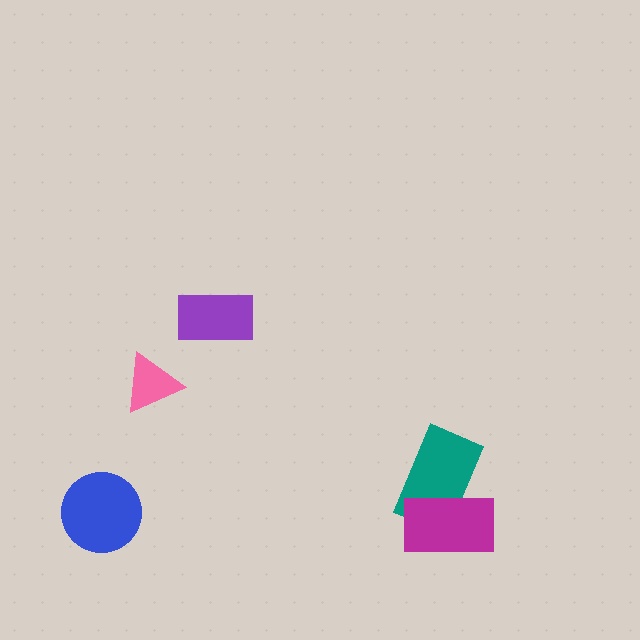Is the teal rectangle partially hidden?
Yes, it is partially covered by another shape.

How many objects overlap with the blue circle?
0 objects overlap with the blue circle.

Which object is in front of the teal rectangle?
The magenta rectangle is in front of the teal rectangle.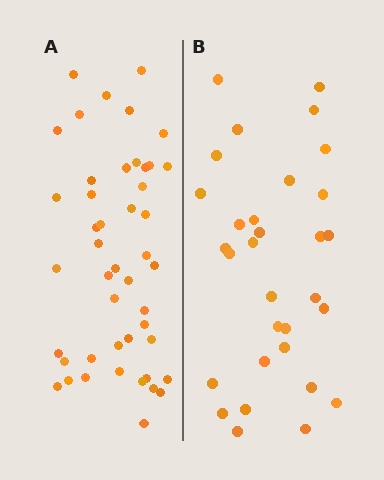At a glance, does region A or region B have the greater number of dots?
Region A (the left region) has more dots.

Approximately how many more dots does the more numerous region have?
Region A has approximately 15 more dots than region B.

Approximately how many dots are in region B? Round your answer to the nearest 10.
About 30 dots. (The exact count is 31, which rounds to 30.)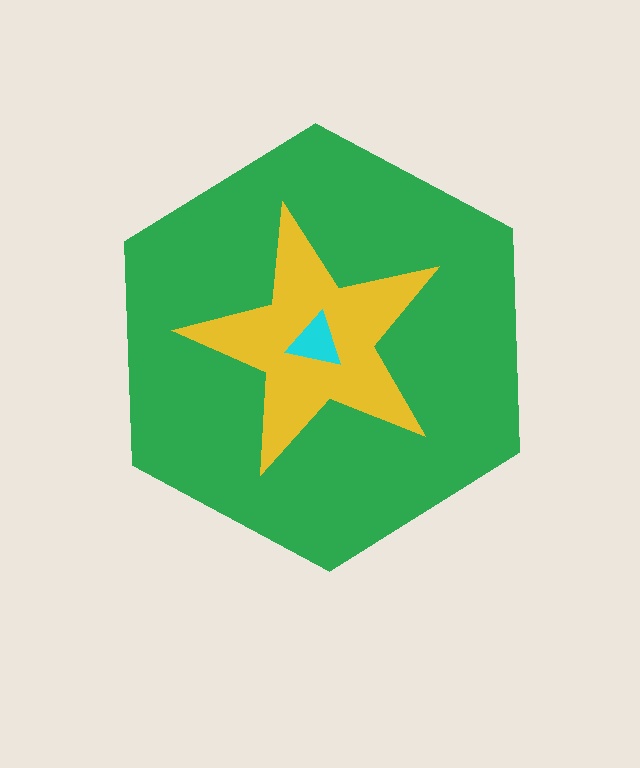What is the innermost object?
The cyan triangle.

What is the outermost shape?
The green hexagon.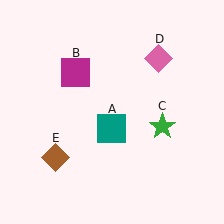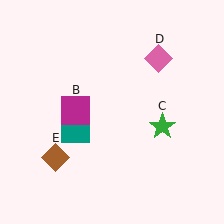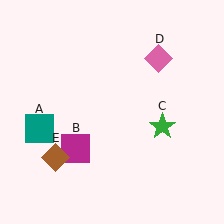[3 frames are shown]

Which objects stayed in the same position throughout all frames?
Green star (object C) and pink diamond (object D) and brown diamond (object E) remained stationary.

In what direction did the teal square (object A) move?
The teal square (object A) moved left.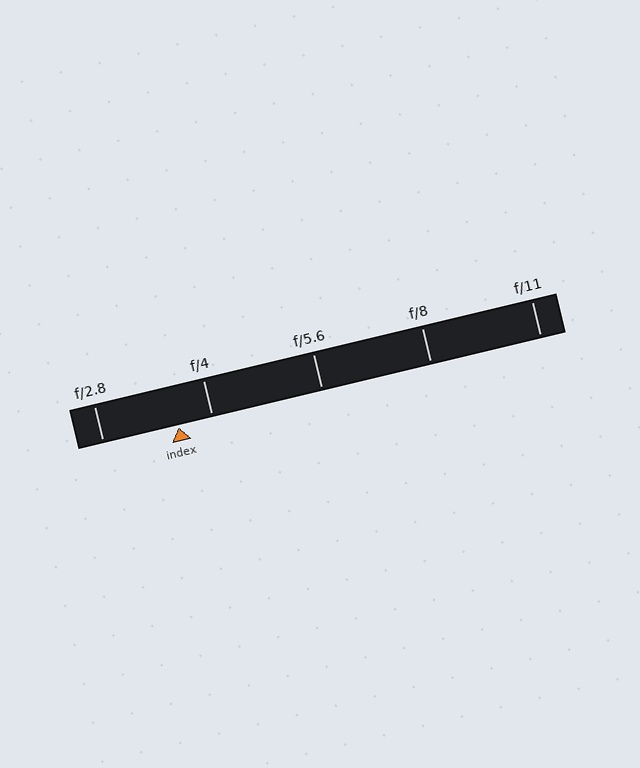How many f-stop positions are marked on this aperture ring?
There are 5 f-stop positions marked.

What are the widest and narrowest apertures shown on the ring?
The widest aperture shown is f/2.8 and the narrowest is f/11.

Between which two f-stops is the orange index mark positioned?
The index mark is between f/2.8 and f/4.